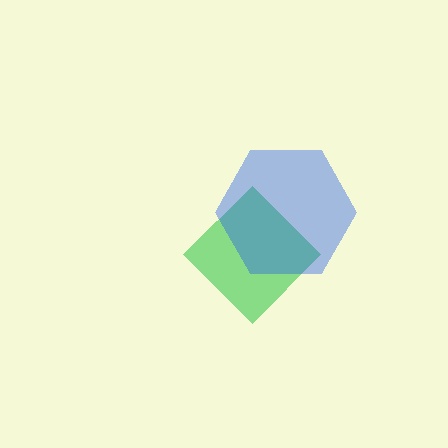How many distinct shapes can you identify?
There are 2 distinct shapes: a green diamond, a blue hexagon.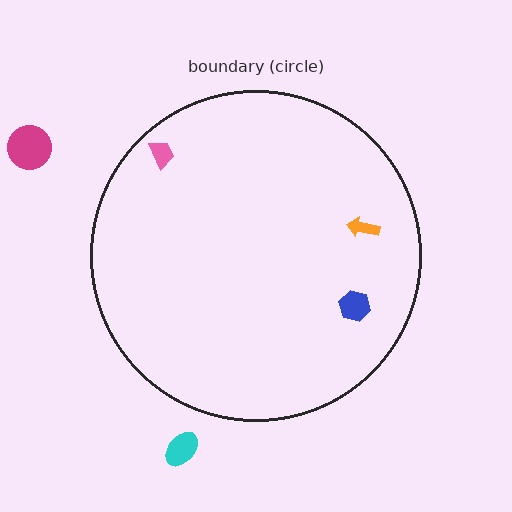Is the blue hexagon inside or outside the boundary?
Inside.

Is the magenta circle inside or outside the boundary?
Outside.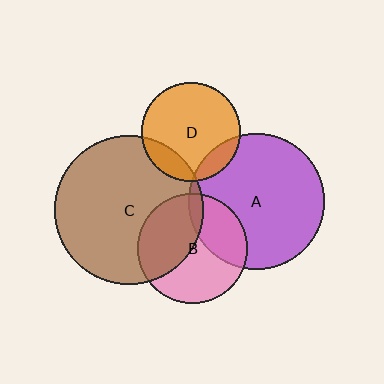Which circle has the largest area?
Circle C (brown).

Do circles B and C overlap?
Yes.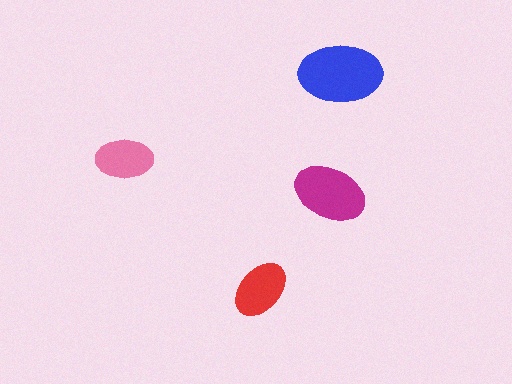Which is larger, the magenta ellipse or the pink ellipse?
The magenta one.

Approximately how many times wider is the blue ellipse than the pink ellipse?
About 1.5 times wider.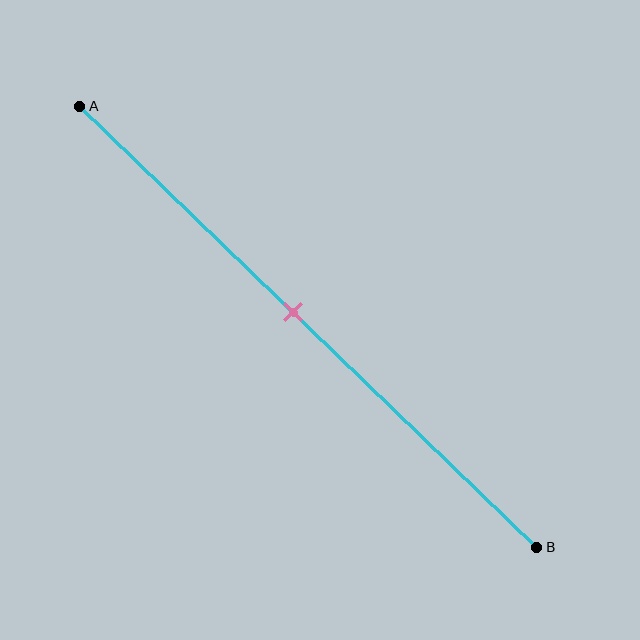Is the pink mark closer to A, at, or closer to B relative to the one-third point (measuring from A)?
The pink mark is closer to point B than the one-third point of segment AB.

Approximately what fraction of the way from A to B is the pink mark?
The pink mark is approximately 45% of the way from A to B.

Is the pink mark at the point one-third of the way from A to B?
No, the mark is at about 45% from A, not at the 33% one-third point.